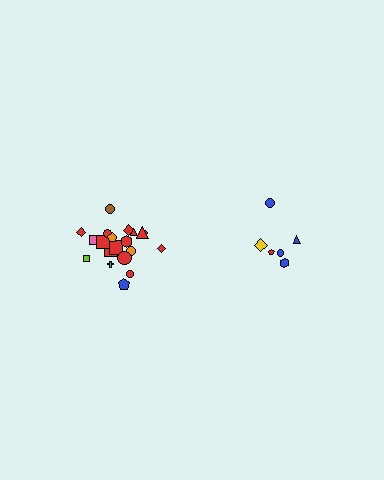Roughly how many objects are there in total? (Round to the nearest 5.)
Roughly 30 objects in total.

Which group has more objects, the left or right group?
The left group.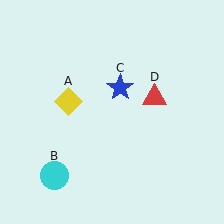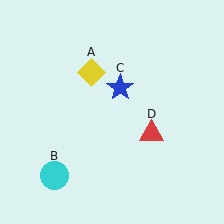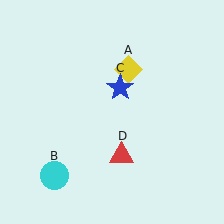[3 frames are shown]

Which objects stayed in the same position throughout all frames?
Cyan circle (object B) and blue star (object C) remained stationary.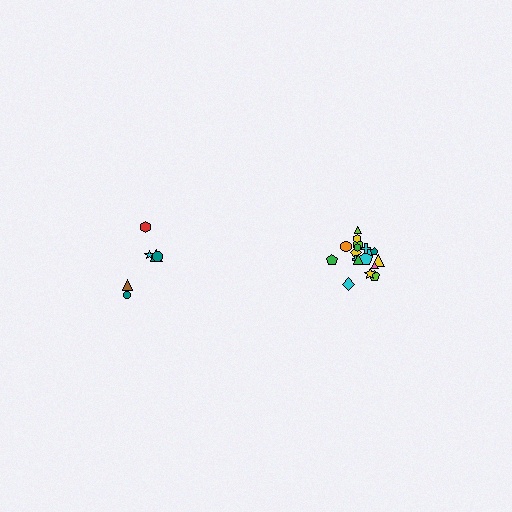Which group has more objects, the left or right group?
The right group.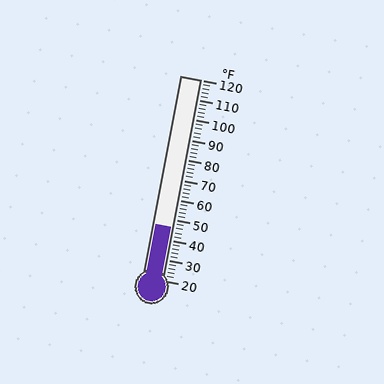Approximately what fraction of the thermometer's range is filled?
The thermometer is filled to approximately 25% of its range.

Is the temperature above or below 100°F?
The temperature is below 100°F.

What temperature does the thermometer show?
The thermometer shows approximately 46°F.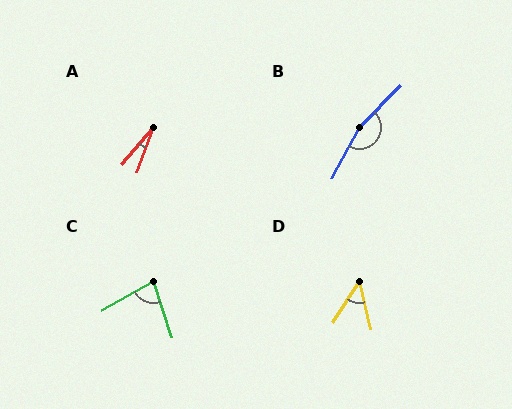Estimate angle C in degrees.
Approximately 79 degrees.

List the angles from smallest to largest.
A (20°), D (47°), C (79°), B (164°).